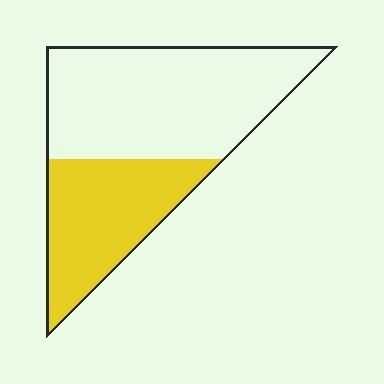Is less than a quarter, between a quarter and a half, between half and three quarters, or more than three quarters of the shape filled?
Between a quarter and a half.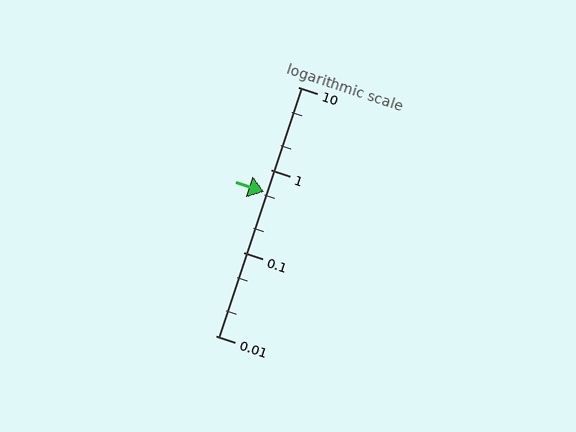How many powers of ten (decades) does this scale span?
The scale spans 3 decades, from 0.01 to 10.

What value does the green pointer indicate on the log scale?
The pointer indicates approximately 0.54.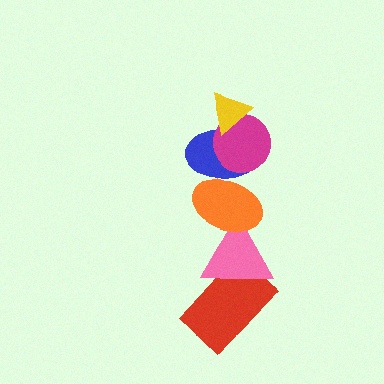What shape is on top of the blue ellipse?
The magenta circle is on top of the blue ellipse.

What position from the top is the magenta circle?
The magenta circle is 2nd from the top.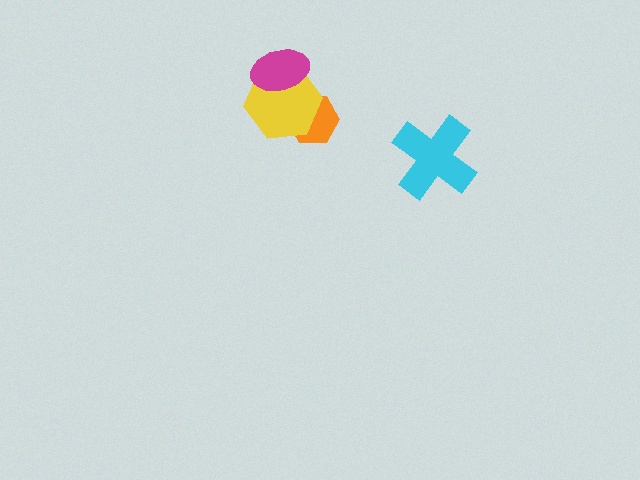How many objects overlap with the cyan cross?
0 objects overlap with the cyan cross.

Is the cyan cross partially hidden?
No, no other shape covers it.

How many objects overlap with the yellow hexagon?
2 objects overlap with the yellow hexagon.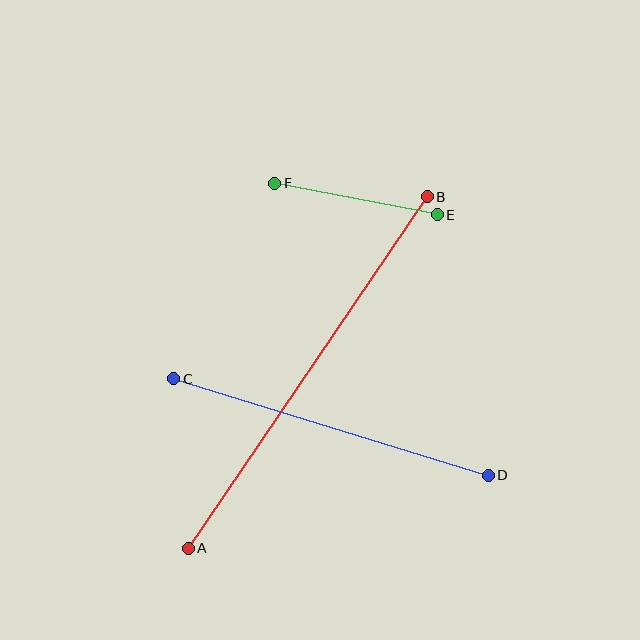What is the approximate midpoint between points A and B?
The midpoint is at approximately (308, 373) pixels.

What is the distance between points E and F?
The distance is approximately 166 pixels.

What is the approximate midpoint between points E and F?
The midpoint is at approximately (356, 199) pixels.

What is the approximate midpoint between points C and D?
The midpoint is at approximately (331, 427) pixels.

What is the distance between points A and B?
The distance is approximately 425 pixels.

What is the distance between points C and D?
The distance is approximately 329 pixels.